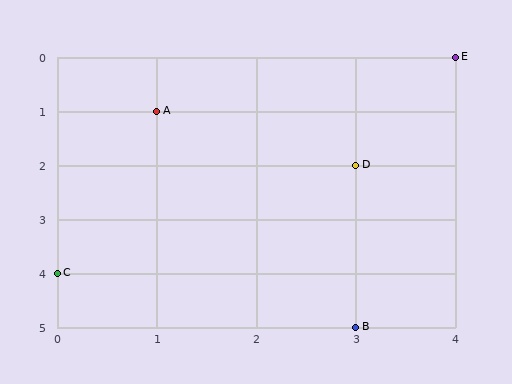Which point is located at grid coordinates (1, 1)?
Point A is at (1, 1).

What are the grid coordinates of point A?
Point A is at grid coordinates (1, 1).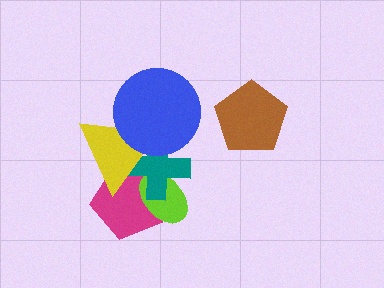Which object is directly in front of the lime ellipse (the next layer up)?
The teal cross is directly in front of the lime ellipse.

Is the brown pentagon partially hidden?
No, no other shape covers it.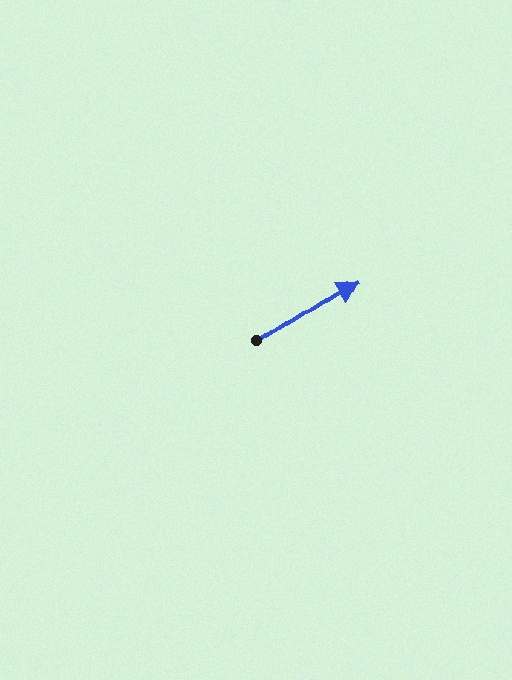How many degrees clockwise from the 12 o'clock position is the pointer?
Approximately 58 degrees.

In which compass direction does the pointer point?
Northeast.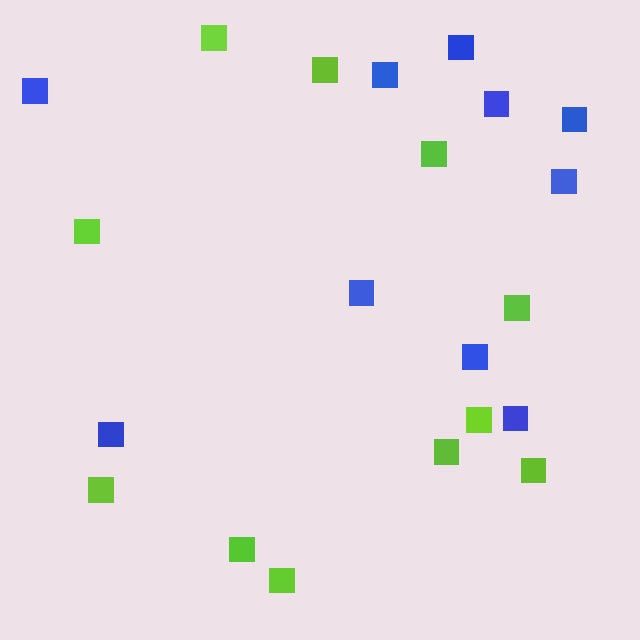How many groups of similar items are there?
There are 2 groups: one group of blue squares (10) and one group of lime squares (11).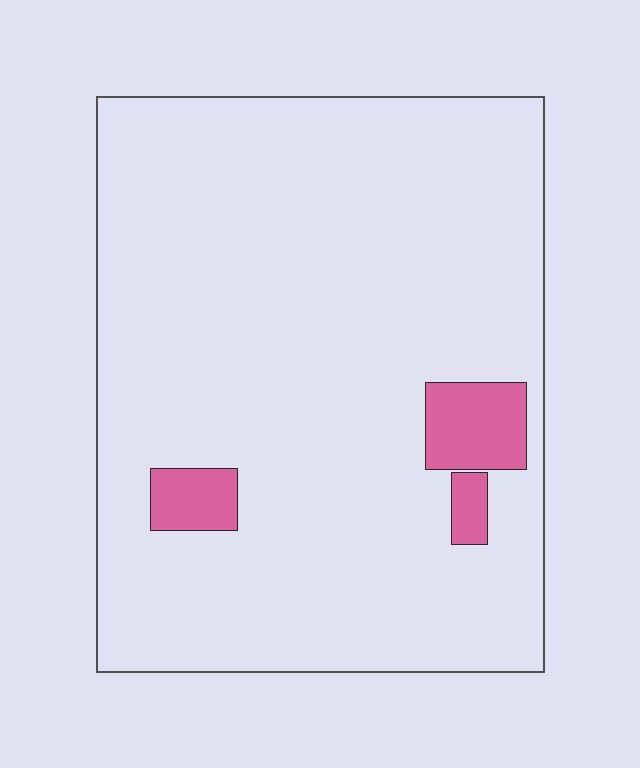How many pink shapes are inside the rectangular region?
3.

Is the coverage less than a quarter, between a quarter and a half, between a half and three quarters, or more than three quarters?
Less than a quarter.